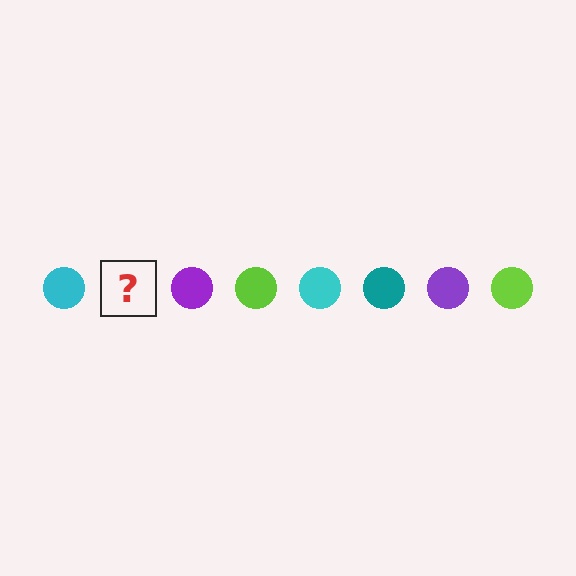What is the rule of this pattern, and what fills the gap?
The rule is that the pattern cycles through cyan, teal, purple, lime circles. The gap should be filled with a teal circle.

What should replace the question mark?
The question mark should be replaced with a teal circle.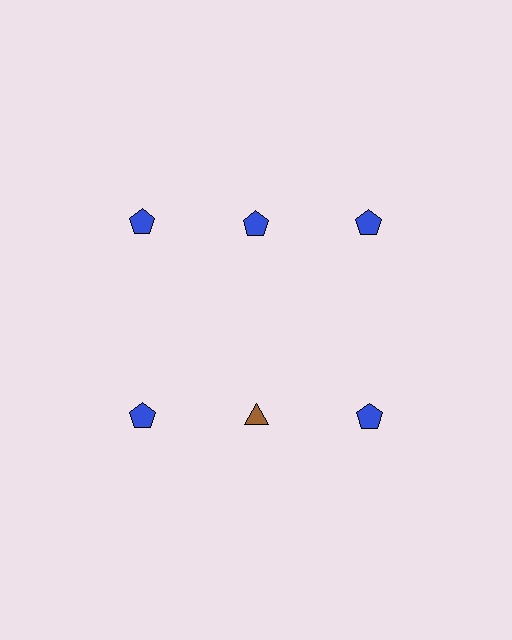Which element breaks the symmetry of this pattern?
The brown triangle in the second row, second from left column breaks the symmetry. All other shapes are blue pentagons.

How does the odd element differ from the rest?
It differs in both color (brown instead of blue) and shape (triangle instead of pentagon).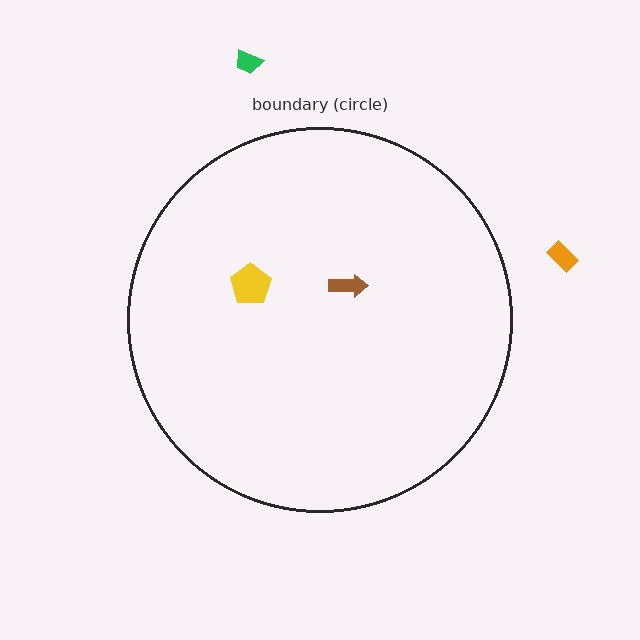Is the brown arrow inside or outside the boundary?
Inside.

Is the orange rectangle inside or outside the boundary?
Outside.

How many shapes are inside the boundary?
2 inside, 2 outside.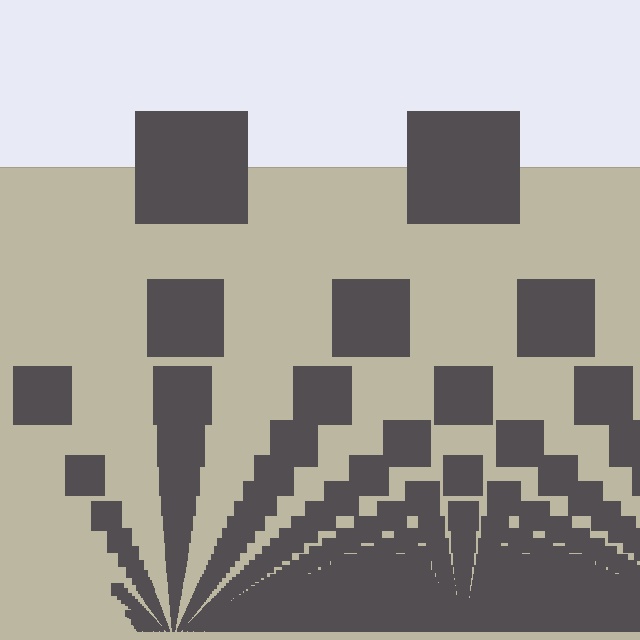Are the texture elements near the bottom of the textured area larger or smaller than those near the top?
Smaller. The gradient is inverted — elements near the bottom are smaller and denser.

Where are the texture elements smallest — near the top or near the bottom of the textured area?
Near the bottom.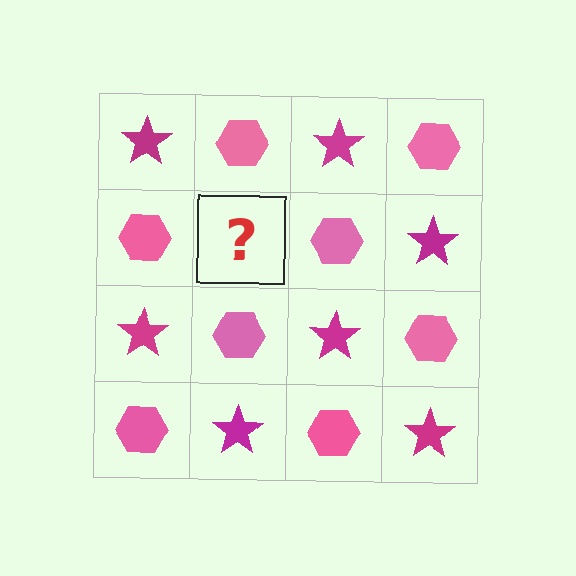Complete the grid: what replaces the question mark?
The question mark should be replaced with a magenta star.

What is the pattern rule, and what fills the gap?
The rule is that it alternates magenta star and pink hexagon in a checkerboard pattern. The gap should be filled with a magenta star.